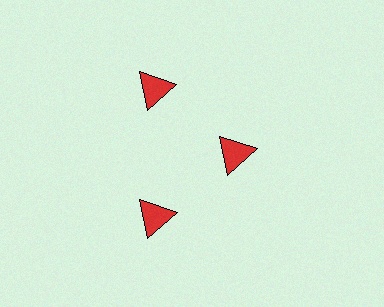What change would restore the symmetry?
The symmetry would be restored by moving it outward, back onto the ring so that all 3 triangles sit at equal angles and equal distance from the center.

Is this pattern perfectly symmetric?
No. The 3 red triangles are arranged in a ring, but one element near the 3 o'clock position is pulled inward toward the center, breaking the 3-fold rotational symmetry.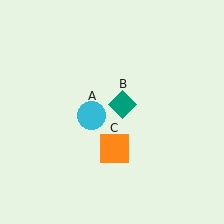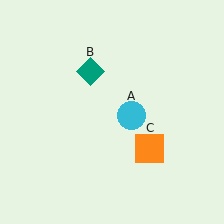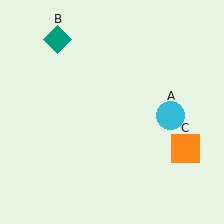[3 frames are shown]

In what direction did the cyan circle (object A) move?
The cyan circle (object A) moved right.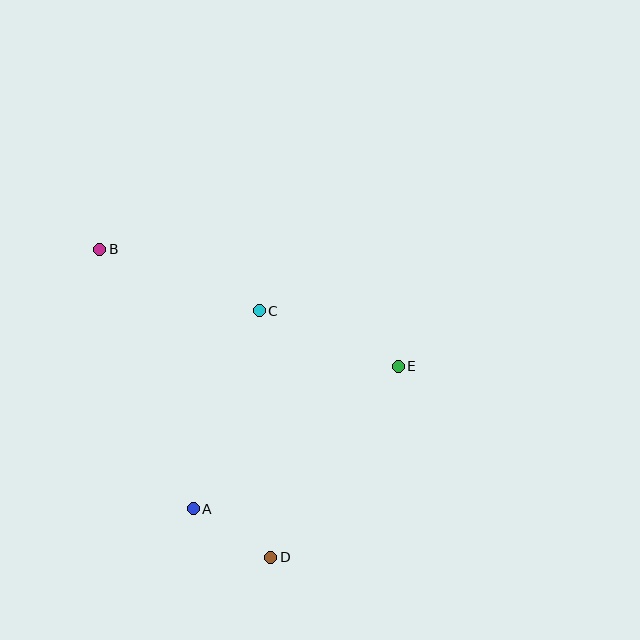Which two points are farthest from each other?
Points B and D are farthest from each other.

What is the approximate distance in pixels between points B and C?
The distance between B and C is approximately 171 pixels.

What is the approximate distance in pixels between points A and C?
The distance between A and C is approximately 209 pixels.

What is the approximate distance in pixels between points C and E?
The distance between C and E is approximately 150 pixels.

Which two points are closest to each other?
Points A and D are closest to each other.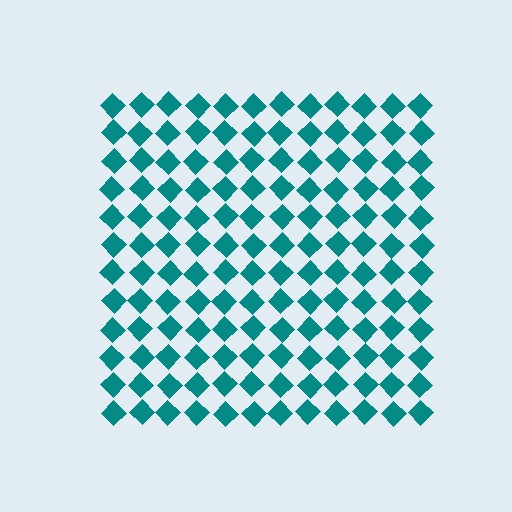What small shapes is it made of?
It is made of small diamonds.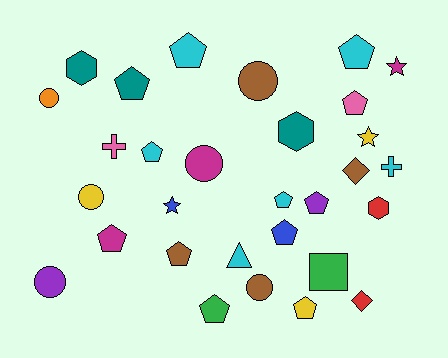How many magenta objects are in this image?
There are 3 magenta objects.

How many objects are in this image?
There are 30 objects.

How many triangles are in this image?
There is 1 triangle.